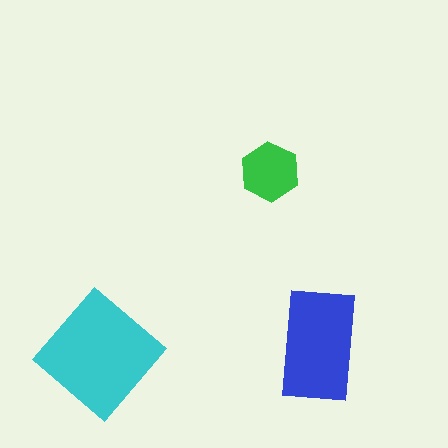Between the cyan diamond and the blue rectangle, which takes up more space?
The cyan diamond.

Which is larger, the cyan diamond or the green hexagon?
The cyan diamond.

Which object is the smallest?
The green hexagon.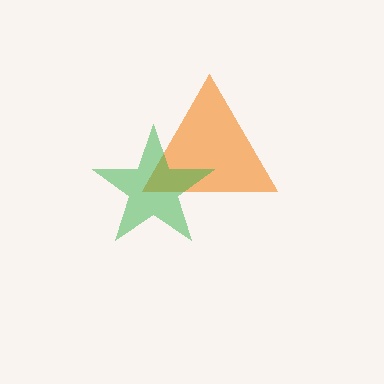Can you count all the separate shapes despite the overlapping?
Yes, there are 2 separate shapes.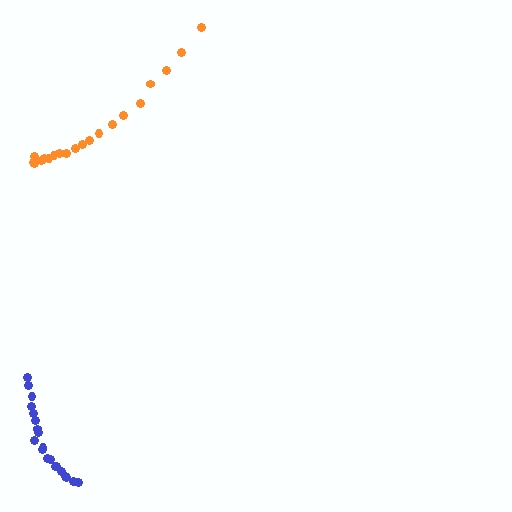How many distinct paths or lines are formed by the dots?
There are 2 distinct paths.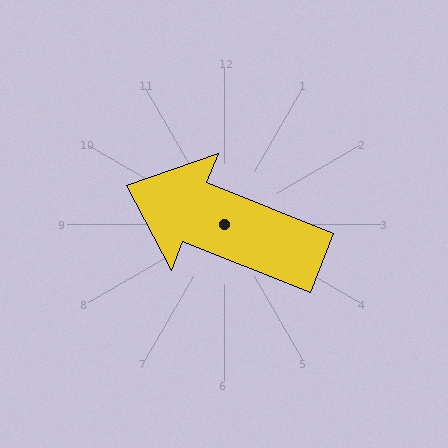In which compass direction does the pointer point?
West.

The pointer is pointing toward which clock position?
Roughly 10 o'clock.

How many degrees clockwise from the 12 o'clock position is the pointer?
Approximately 292 degrees.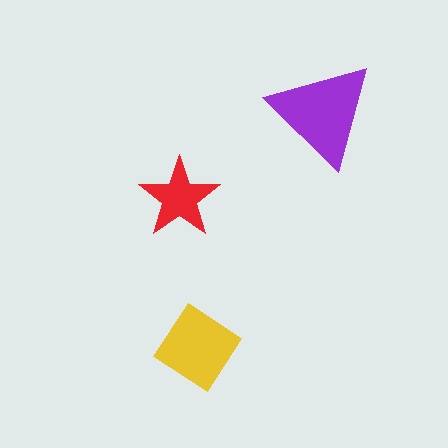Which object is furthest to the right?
The purple triangle is rightmost.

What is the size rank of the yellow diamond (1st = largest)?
2nd.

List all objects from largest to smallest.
The purple triangle, the yellow diamond, the red star.